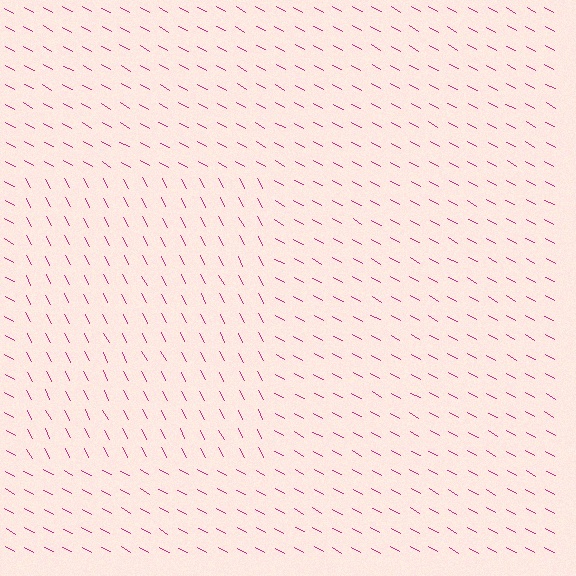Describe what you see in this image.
The image is filled with small magenta line segments. A rectangle region in the image has lines oriented differently from the surrounding lines, creating a visible texture boundary.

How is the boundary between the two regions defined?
The boundary is defined purely by a change in line orientation (approximately 34 degrees difference). All lines are the same color and thickness.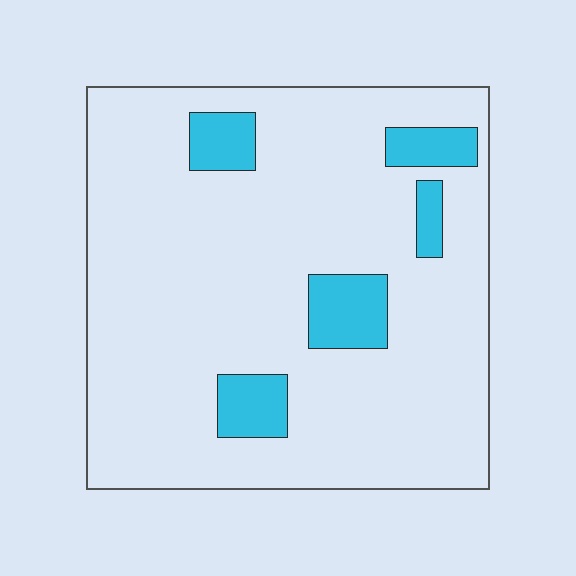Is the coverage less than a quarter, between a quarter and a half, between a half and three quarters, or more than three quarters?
Less than a quarter.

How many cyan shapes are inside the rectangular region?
5.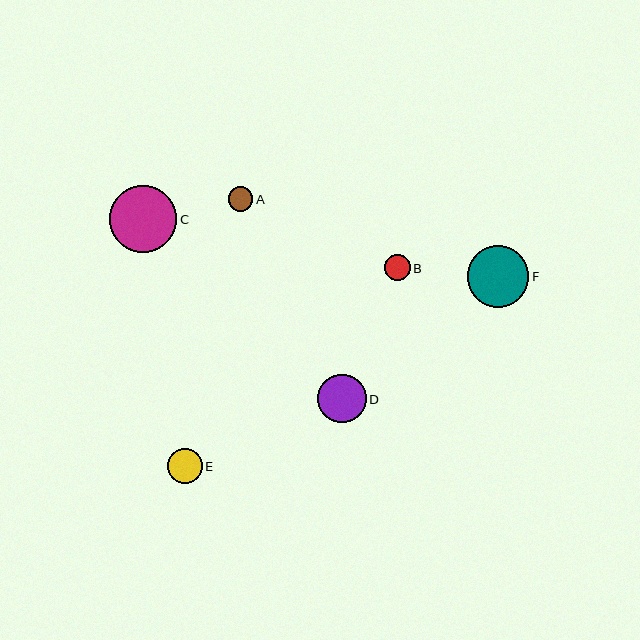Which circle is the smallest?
Circle A is the smallest with a size of approximately 24 pixels.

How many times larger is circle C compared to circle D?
Circle C is approximately 1.4 times the size of circle D.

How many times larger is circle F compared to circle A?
Circle F is approximately 2.5 times the size of circle A.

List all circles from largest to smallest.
From largest to smallest: C, F, D, E, B, A.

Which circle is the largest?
Circle C is the largest with a size of approximately 67 pixels.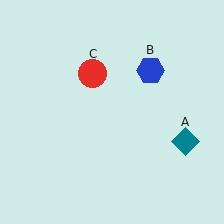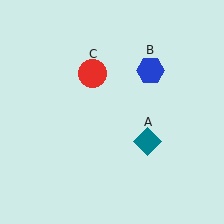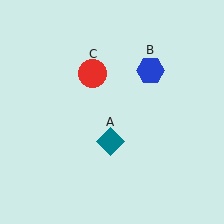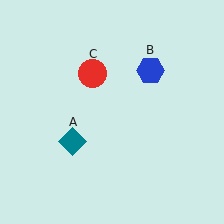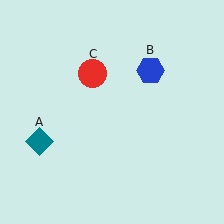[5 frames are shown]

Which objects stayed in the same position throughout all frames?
Blue hexagon (object B) and red circle (object C) remained stationary.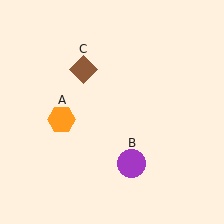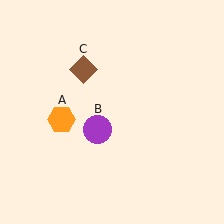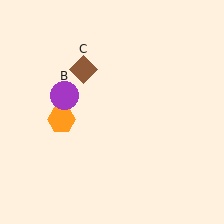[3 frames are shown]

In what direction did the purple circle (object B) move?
The purple circle (object B) moved up and to the left.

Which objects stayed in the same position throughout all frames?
Orange hexagon (object A) and brown diamond (object C) remained stationary.